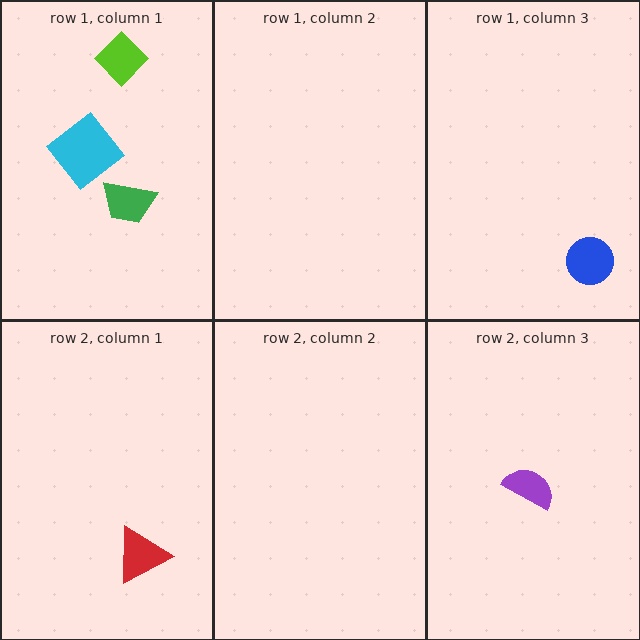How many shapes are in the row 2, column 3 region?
1.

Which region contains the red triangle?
The row 2, column 1 region.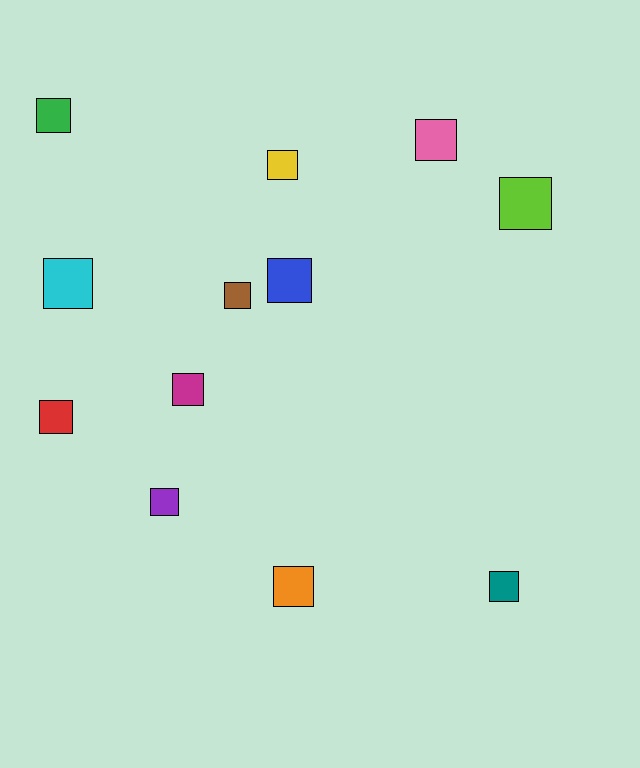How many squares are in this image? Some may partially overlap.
There are 12 squares.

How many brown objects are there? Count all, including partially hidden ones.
There is 1 brown object.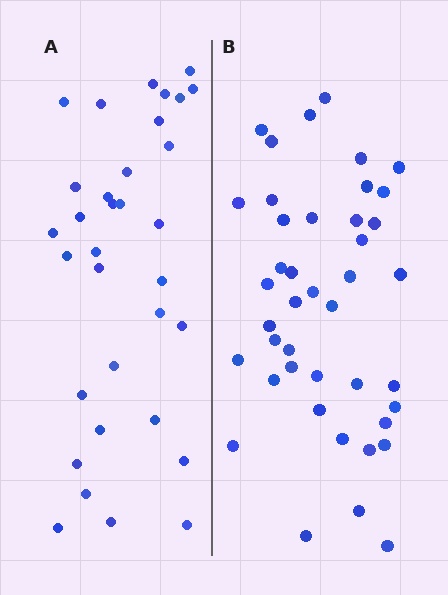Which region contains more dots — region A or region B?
Region B (the right region) has more dots.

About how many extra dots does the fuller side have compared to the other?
Region B has roughly 8 or so more dots than region A.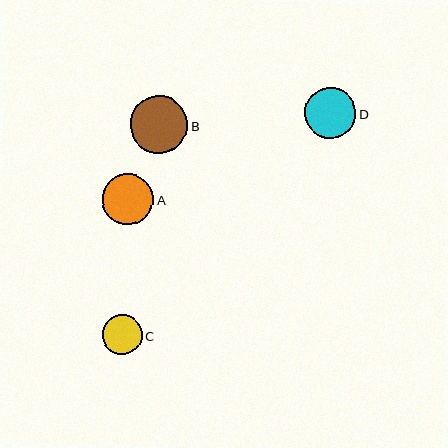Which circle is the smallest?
Circle C is the smallest with a size of approximately 40 pixels.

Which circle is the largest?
Circle B is the largest with a size of approximately 58 pixels.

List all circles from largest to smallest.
From largest to smallest: B, D, A, C.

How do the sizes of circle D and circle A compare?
Circle D and circle A are approximately the same size.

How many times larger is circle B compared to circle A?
Circle B is approximately 1.1 times the size of circle A.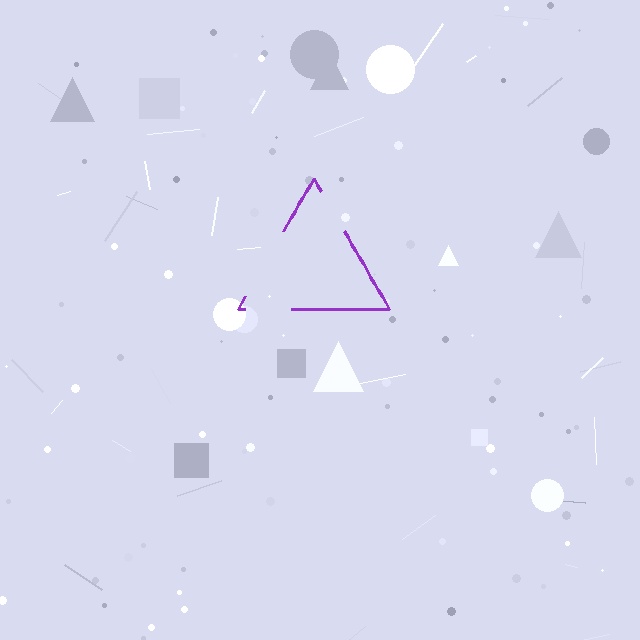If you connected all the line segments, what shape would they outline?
They would outline a triangle.